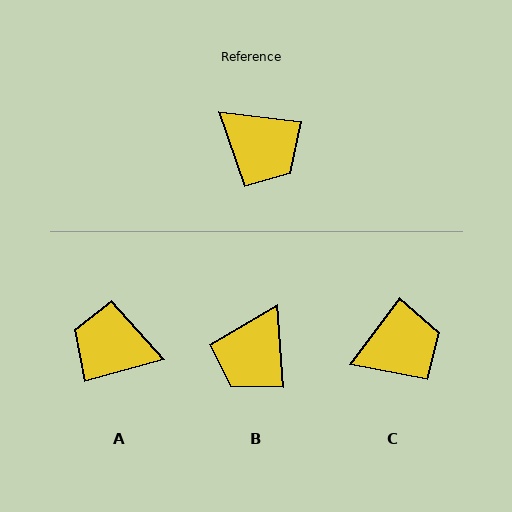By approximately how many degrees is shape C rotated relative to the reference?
Approximately 61 degrees counter-clockwise.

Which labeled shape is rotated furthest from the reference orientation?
A, about 157 degrees away.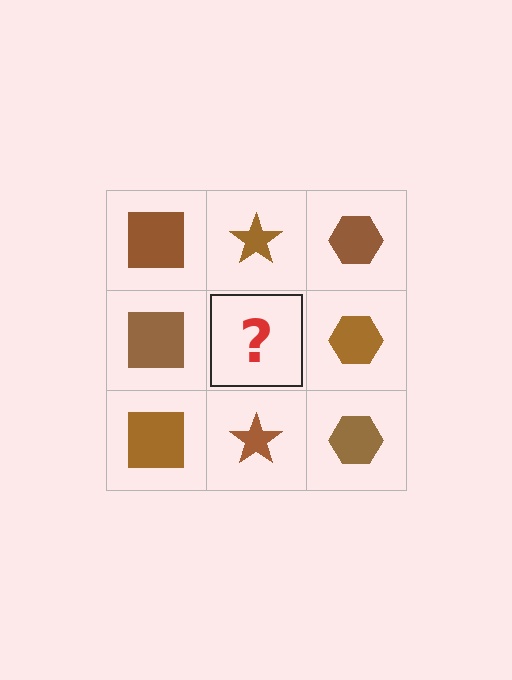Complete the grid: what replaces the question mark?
The question mark should be replaced with a brown star.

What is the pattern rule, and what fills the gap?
The rule is that each column has a consistent shape. The gap should be filled with a brown star.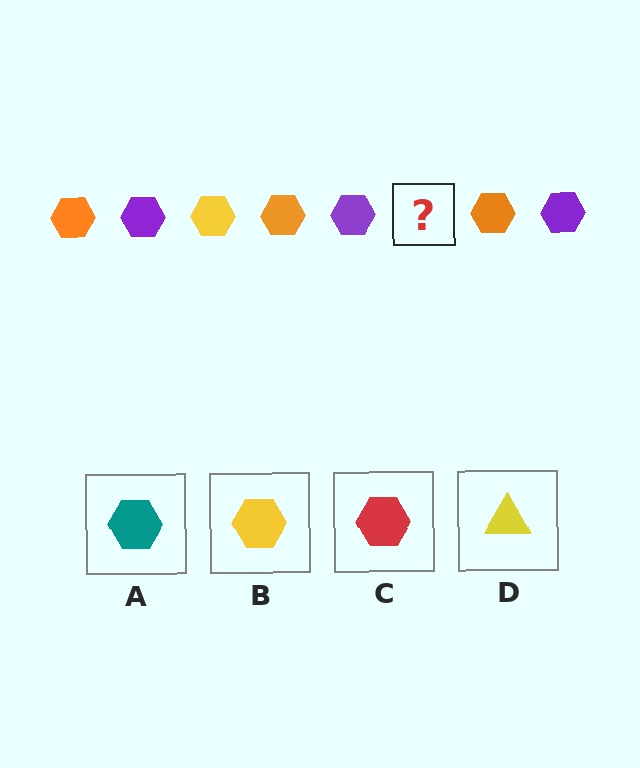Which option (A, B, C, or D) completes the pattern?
B.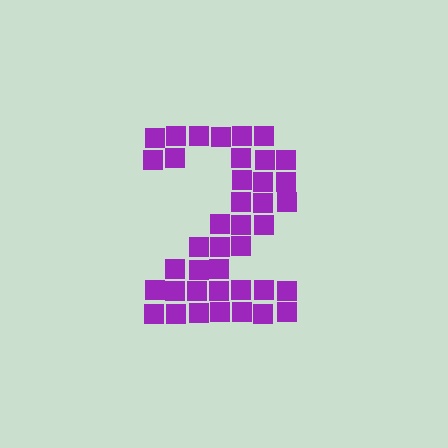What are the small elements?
The small elements are squares.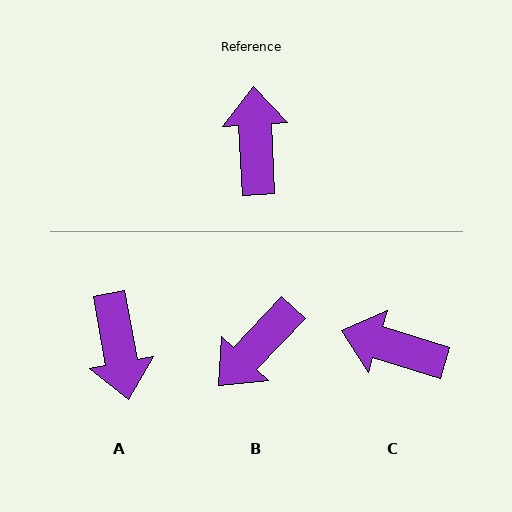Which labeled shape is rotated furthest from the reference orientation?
A, about 173 degrees away.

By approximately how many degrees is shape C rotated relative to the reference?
Approximately 70 degrees counter-clockwise.